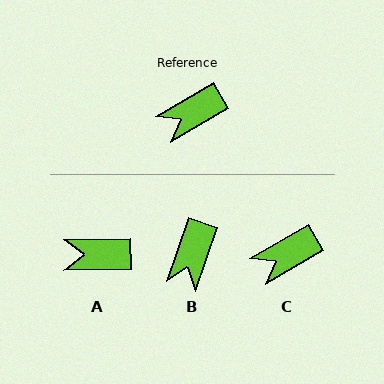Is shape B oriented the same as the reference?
No, it is off by about 41 degrees.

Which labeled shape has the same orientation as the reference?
C.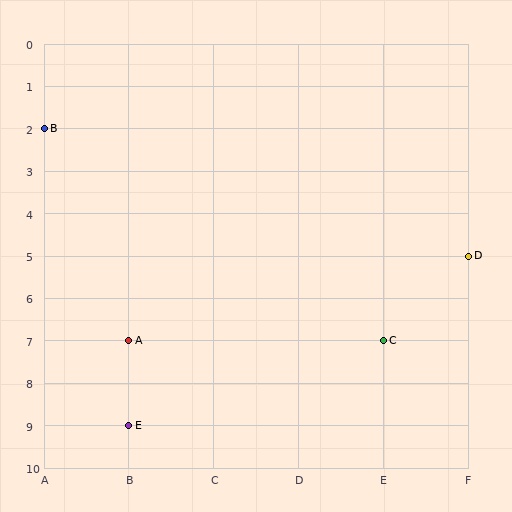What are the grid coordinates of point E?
Point E is at grid coordinates (B, 9).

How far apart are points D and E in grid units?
Points D and E are 4 columns and 4 rows apart (about 5.7 grid units diagonally).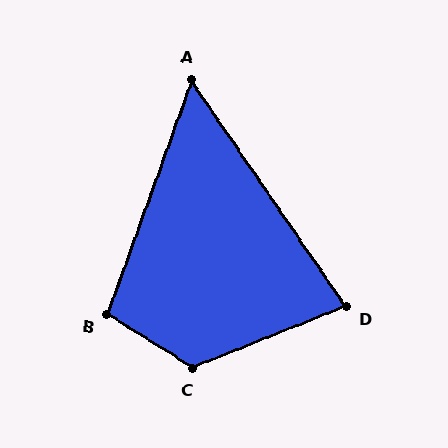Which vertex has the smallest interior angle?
A, at approximately 54 degrees.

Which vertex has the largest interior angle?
C, at approximately 126 degrees.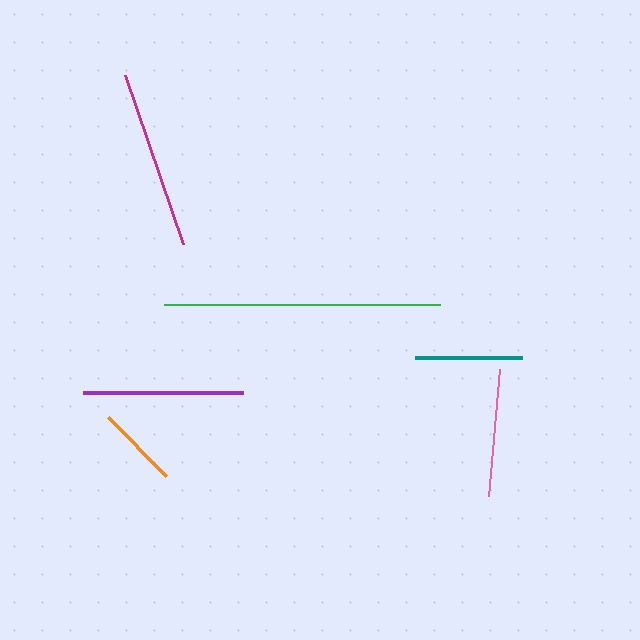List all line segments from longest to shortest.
From longest to shortest: green, magenta, purple, pink, teal, orange.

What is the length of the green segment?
The green segment is approximately 275 pixels long.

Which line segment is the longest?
The green line is the longest at approximately 275 pixels.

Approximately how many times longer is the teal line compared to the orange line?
The teal line is approximately 1.3 times the length of the orange line.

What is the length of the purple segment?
The purple segment is approximately 160 pixels long.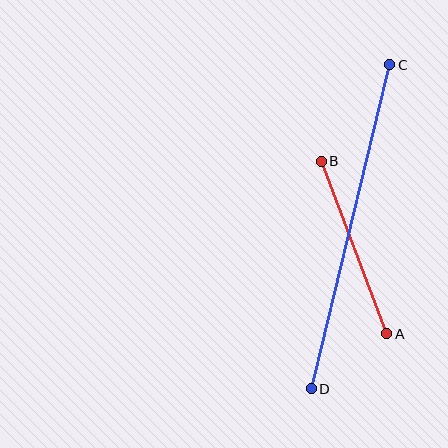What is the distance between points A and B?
The distance is approximately 184 pixels.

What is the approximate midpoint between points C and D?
The midpoint is at approximately (351, 227) pixels.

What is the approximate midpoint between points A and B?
The midpoint is at approximately (354, 247) pixels.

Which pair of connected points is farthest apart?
Points C and D are farthest apart.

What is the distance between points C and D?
The distance is approximately 333 pixels.